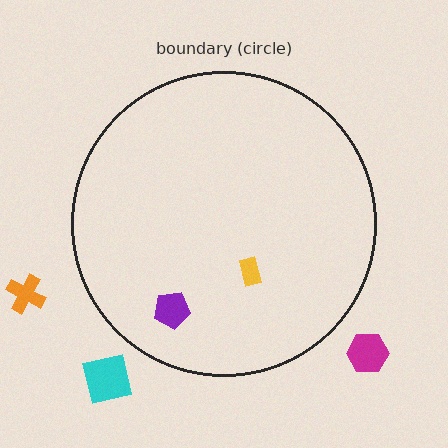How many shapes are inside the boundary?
2 inside, 3 outside.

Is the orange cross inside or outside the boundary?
Outside.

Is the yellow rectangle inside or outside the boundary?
Inside.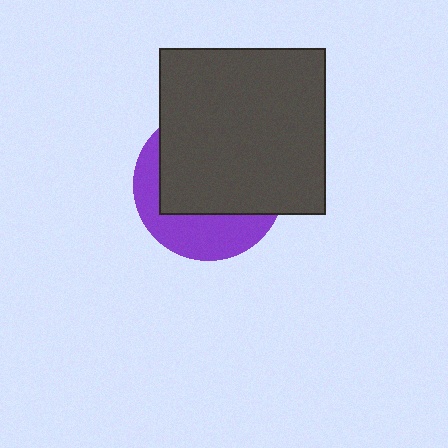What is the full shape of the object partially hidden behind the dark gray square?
The partially hidden object is a purple circle.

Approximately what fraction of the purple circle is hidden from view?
Roughly 65% of the purple circle is hidden behind the dark gray square.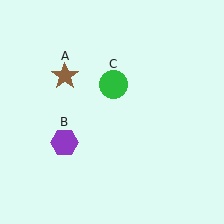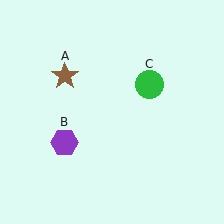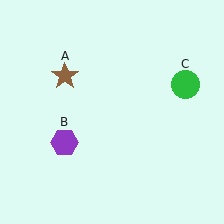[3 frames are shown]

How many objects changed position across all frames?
1 object changed position: green circle (object C).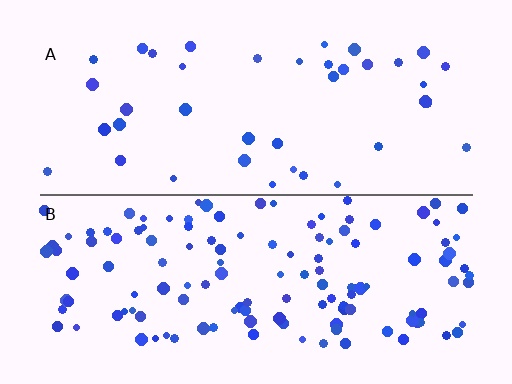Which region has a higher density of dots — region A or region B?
B (the bottom).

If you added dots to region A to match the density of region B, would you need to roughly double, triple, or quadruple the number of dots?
Approximately triple.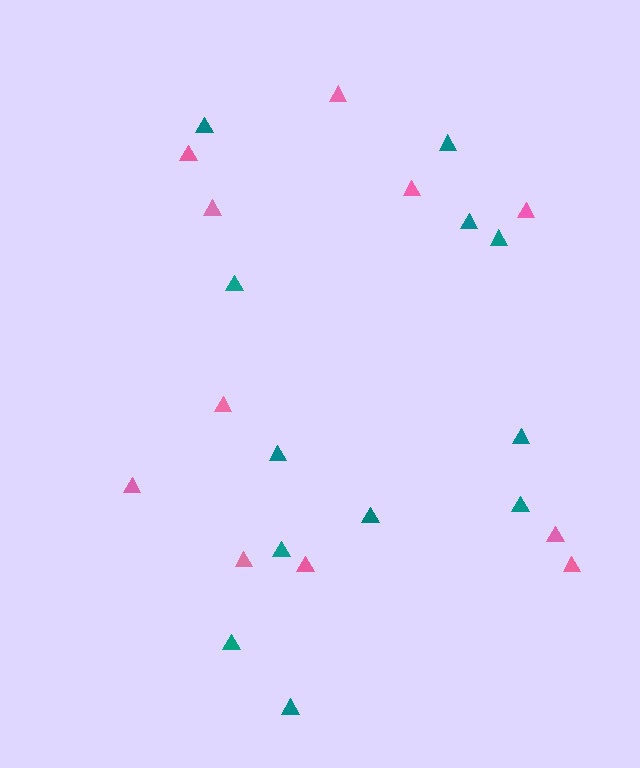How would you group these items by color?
There are 2 groups: one group of teal triangles (12) and one group of pink triangles (11).